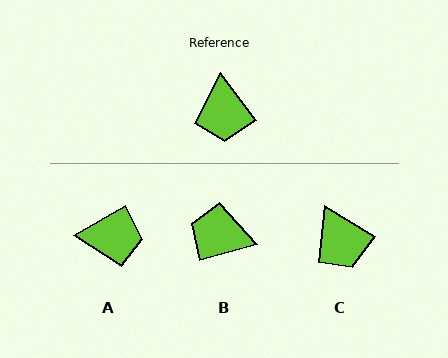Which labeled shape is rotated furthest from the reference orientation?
B, about 112 degrees away.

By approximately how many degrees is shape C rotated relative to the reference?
Approximately 21 degrees counter-clockwise.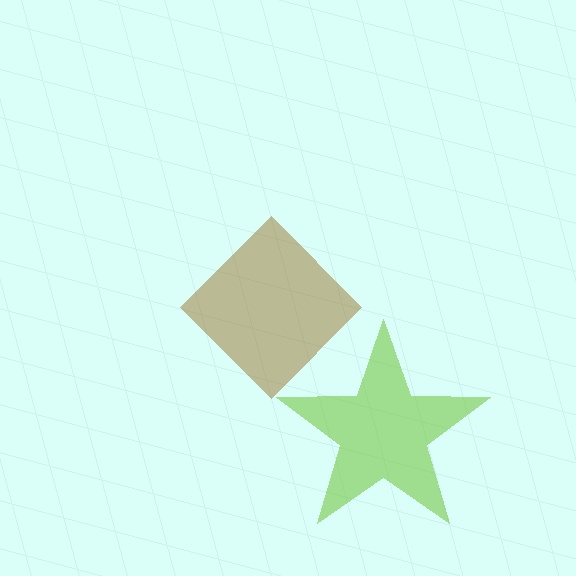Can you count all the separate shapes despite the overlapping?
Yes, there are 2 separate shapes.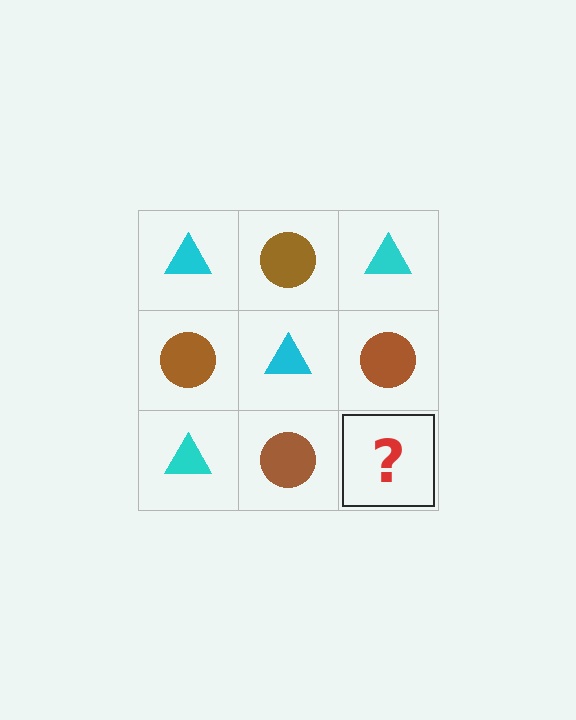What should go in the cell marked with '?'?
The missing cell should contain a cyan triangle.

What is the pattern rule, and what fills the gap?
The rule is that it alternates cyan triangle and brown circle in a checkerboard pattern. The gap should be filled with a cyan triangle.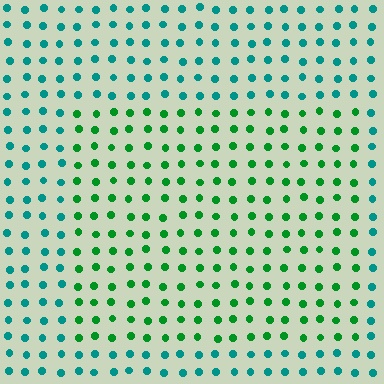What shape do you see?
I see a rectangle.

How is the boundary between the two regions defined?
The boundary is defined purely by a slight shift in hue (about 42 degrees). Spacing, size, and orientation are identical on both sides.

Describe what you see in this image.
The image is filled with small teal elements in a uniform arrangement. A rectangle-shaped region is visible where the elements are tinted to a slightly different hue, forming a subtle color boundary.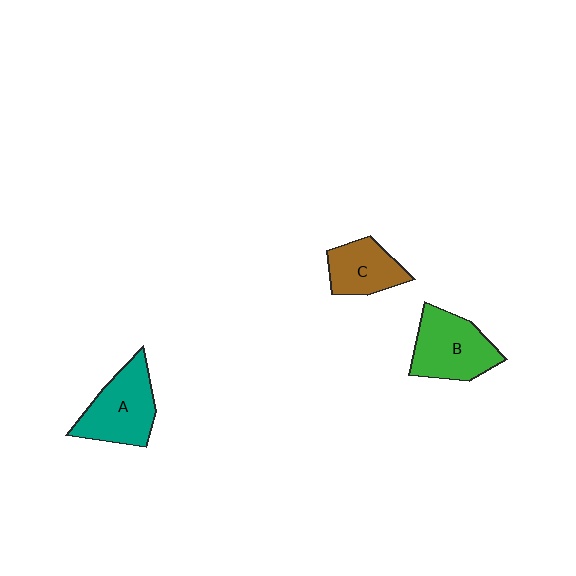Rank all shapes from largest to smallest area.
From largest to smallest: A (teal), B (green), C (brown).